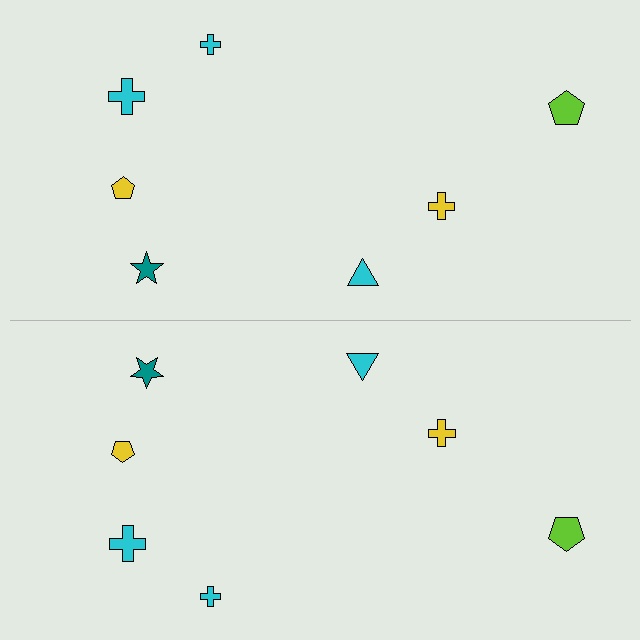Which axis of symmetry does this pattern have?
The pattern has a horizontal axis of symmetry running through the center of the image.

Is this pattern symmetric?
Yes, this pattern has bilateral (reflection) symmetry.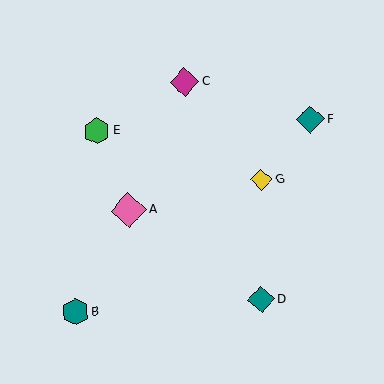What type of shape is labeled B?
Shape B is a teal hexagon.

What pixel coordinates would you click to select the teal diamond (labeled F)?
Click at (310, 119) to select the teal diamond F.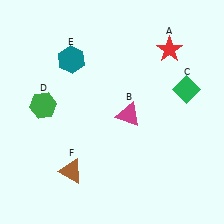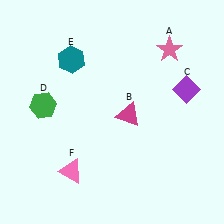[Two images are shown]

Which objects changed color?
A changed from red to pink. C changed from green to purple. F changed from brown to pink.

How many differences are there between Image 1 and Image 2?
There are 3 differences between the two images.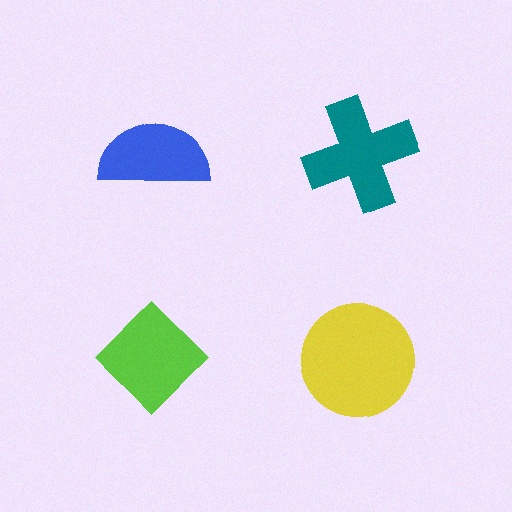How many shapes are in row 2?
2 shapes.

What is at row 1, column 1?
A blue semicircle.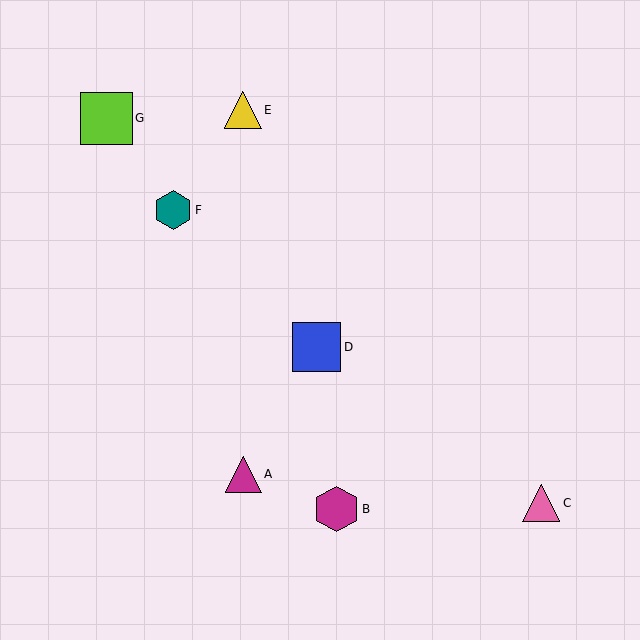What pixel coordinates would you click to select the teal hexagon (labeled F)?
Click at (173, 210) to select the teal hexagon F.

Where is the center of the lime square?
The center of the lime square is at (106, 118).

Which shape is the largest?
The lime square (labeled G) is the largest.